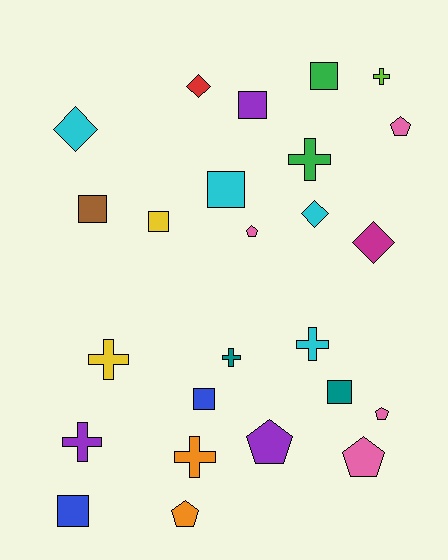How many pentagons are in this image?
There are 6 pentagons.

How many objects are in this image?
There are 25 objects.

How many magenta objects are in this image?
There is 1 magenta object.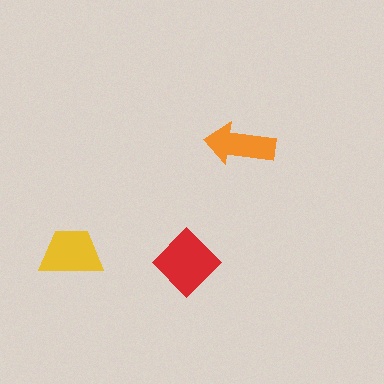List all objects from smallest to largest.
The orange arrow, the yellow trapezoid, the red diamond.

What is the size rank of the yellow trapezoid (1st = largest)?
2nd.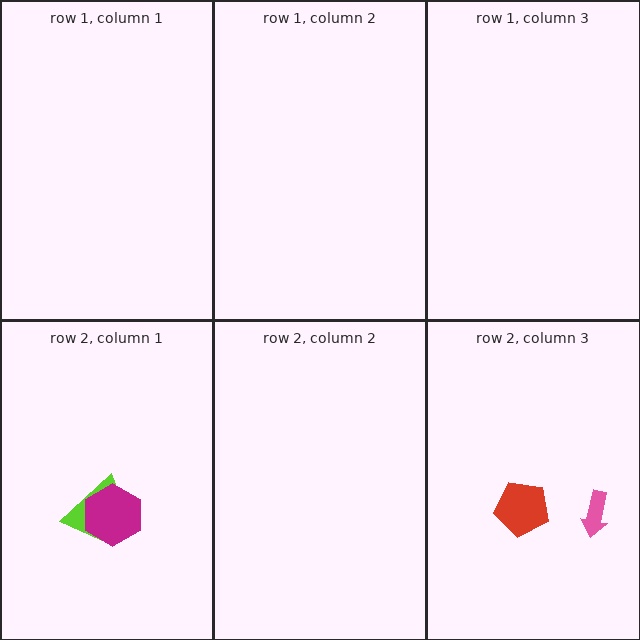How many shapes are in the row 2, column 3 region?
2.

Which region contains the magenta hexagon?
The row 2, column 1 region.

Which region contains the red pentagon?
The row 2, column 3 region.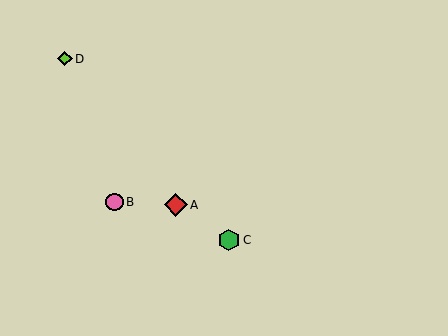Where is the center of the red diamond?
The center of the red diamond is at (176, 205).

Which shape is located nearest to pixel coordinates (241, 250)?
The green hexagon (labeled C) at (229, 240) is nearest to that location.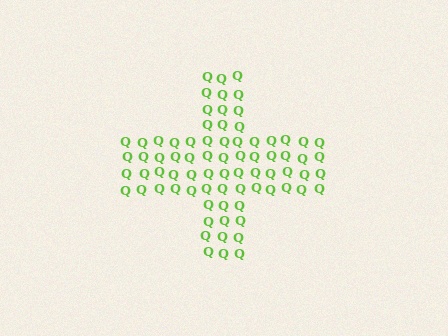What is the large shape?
The large shape is a cross.